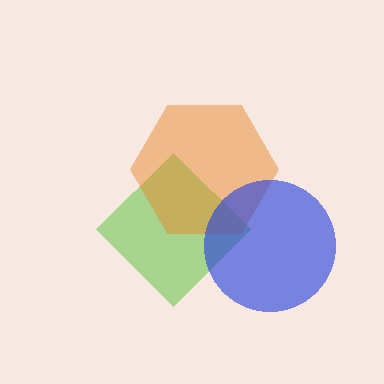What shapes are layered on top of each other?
The layered shapes are: a lime diamond, an orange hexagon, a blue circle.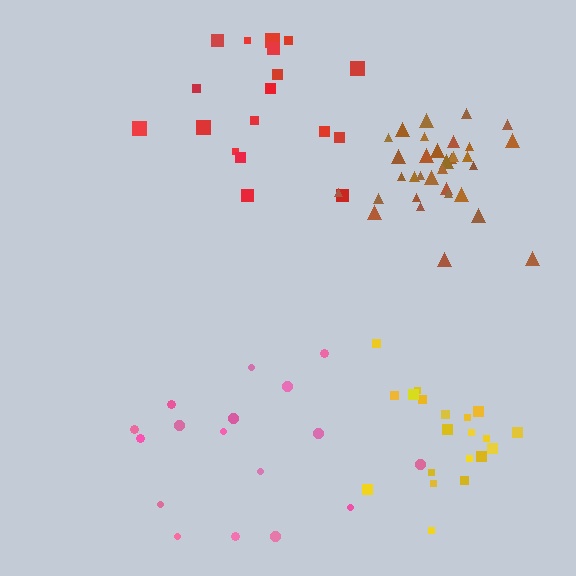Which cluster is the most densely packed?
Brown.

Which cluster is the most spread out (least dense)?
Pink.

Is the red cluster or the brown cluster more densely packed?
Brown.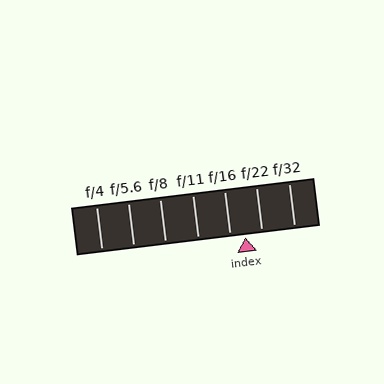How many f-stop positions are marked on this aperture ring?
There are 7 f-stop positions marked.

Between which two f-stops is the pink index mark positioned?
The index mark is between f/16 and f/22.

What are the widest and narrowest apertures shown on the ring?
The widest aperture shown is f/4 and the narrowest is f/32.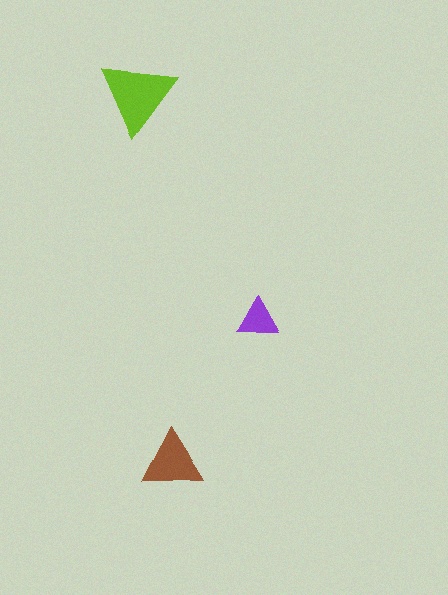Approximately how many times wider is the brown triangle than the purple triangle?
About 1.5 times wider.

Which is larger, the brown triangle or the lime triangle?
The lime one.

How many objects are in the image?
There are 3 objects in the image.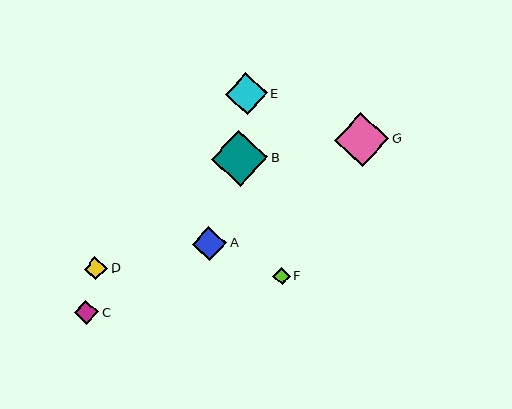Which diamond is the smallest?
Diamond F is the smallest with a size of approximately 18 pixels.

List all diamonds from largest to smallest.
From largest to smallest: B, G, E, A, C, D, F.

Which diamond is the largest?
Diamond B is the largest with a size of approximately 56 pixels.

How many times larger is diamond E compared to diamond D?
Diamond E is approximately 1.8 times the size of diamond D.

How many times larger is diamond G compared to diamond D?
Diamond G is approximately 2.3 times the size of diamond D.